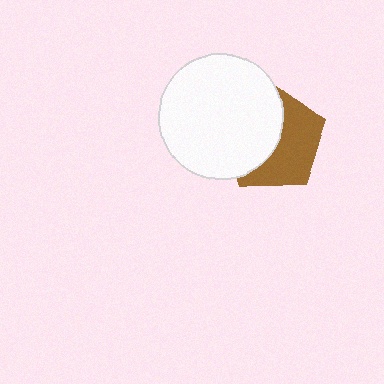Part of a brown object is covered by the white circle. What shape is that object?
It is a pentagon.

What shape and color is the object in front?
The object in front is a white circle.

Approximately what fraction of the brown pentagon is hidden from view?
Roughly 51% of the brown pentagon is hidden behind the white circle.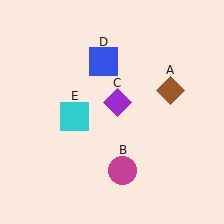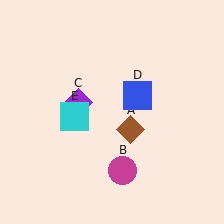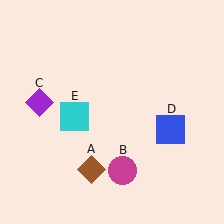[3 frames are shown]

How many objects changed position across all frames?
3 objects changed position: brown diamond (object A), purple diamond (object C), blue square (object D).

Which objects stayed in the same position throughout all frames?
Magenta circle (object B) and cyan square (object E) remained stationary.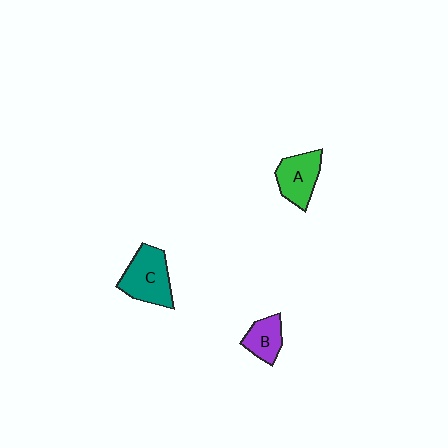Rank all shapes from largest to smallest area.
From largest to smallest: C (teal), A (green), B (purple).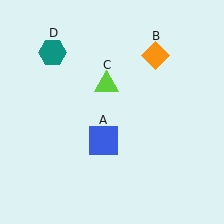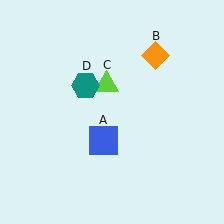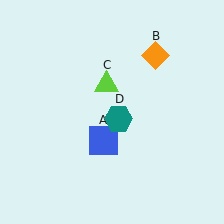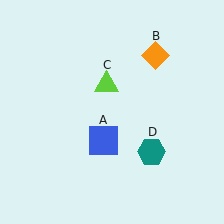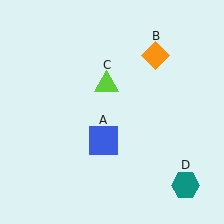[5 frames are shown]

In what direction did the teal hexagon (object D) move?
The teal hexagon (object D) moved down and to the right.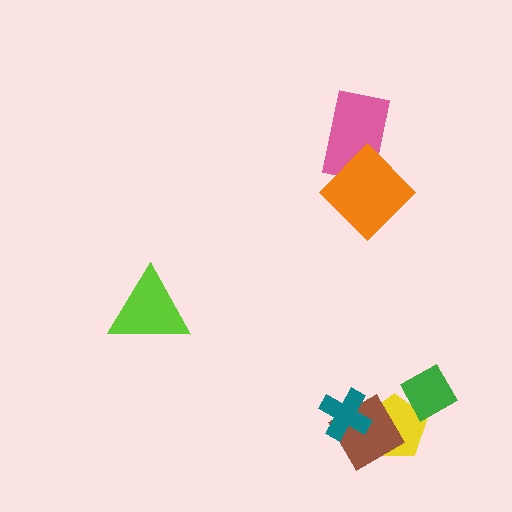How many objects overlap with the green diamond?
1 object overlaps with the green diamond.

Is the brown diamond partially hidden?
Yes, it is partially covered by another shape.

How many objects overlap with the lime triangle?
0 objects overlap with the lime triangle.